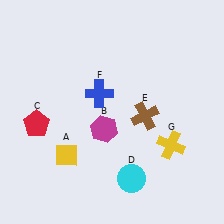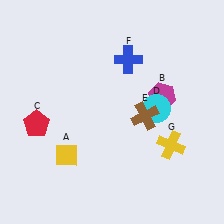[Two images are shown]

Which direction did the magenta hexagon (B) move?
The magenta hexagon (B) moved right.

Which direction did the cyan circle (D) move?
The cyan circle (D) moved up.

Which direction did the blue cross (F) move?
The blue cross (F) moved up.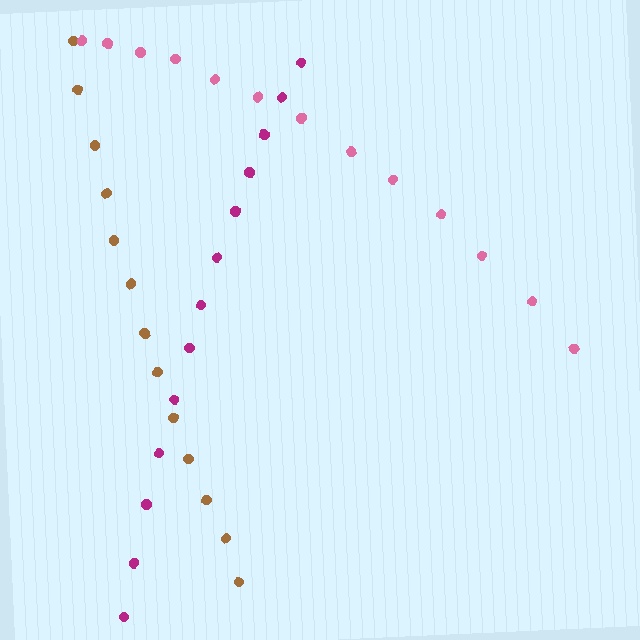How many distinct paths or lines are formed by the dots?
There are 3 distinct paths.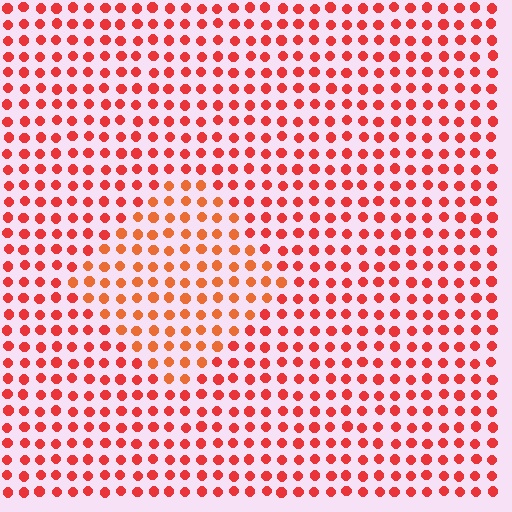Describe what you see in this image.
The image is filled with small red elements in a uniform arrangement. A diamond-shaped region is visible where the elements are tinted to a slightly different hue, forming a subtle color boundary.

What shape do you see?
I see a diamond.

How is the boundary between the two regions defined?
The boundary is defined purely by a slight shift in hue (about 20 degrees). Spacing, size, and orientation are identical on both sides.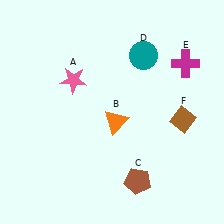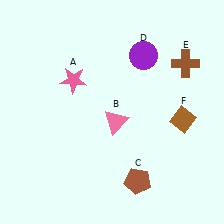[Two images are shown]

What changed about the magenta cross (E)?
In Image 1, E is magenta. In Image 2, it changed to brown.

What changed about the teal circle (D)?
In Image 1, D is teal. In Image 2, it changed to purple.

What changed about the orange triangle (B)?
In Image 1, B is orange. In Image 2, it changed to pink.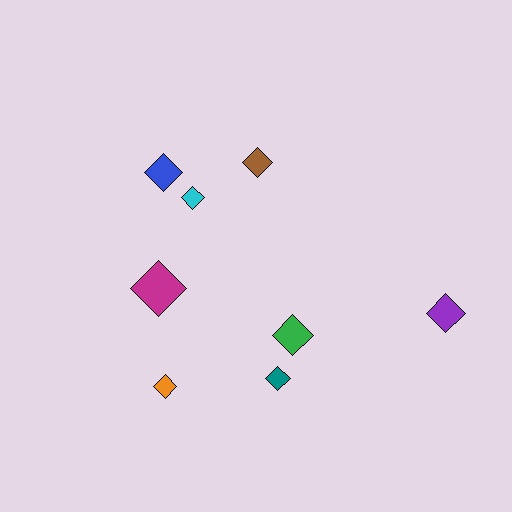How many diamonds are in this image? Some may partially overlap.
There are 8 diamonds.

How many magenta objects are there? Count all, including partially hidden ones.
There is 1 magenta object.